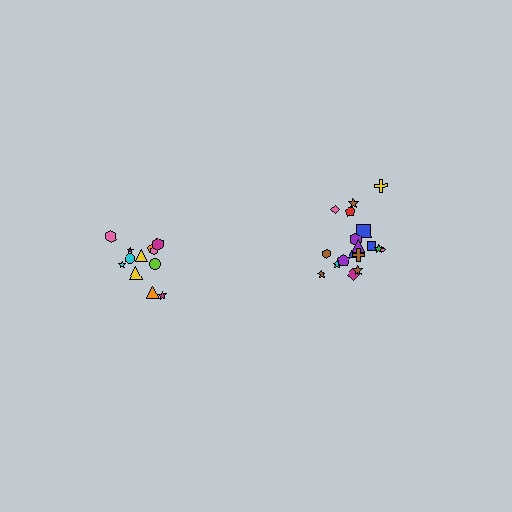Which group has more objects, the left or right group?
The right group.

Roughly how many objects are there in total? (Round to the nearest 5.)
Roughly 30 objects in total.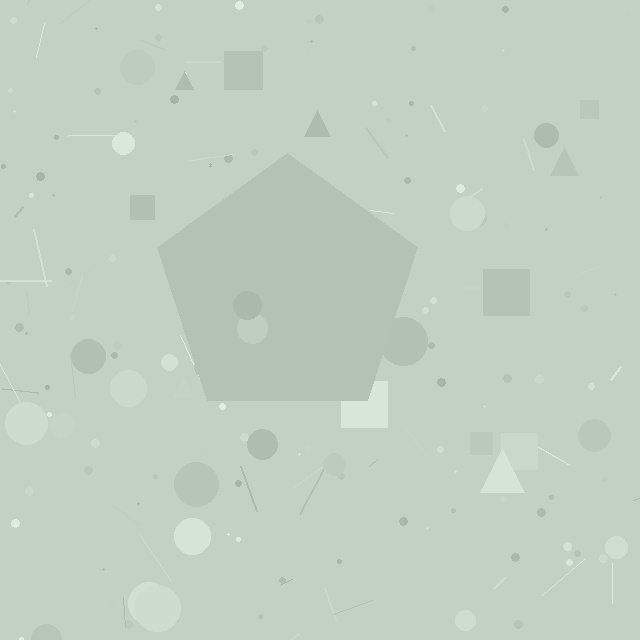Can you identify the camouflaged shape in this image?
The camouflaged shape is a pentagon.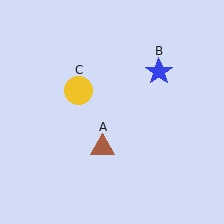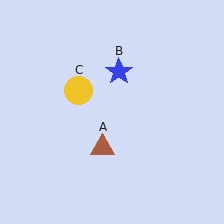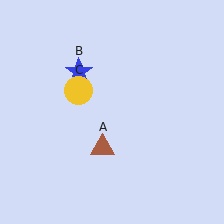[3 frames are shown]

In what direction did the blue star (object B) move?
The blue star (object B) moved left.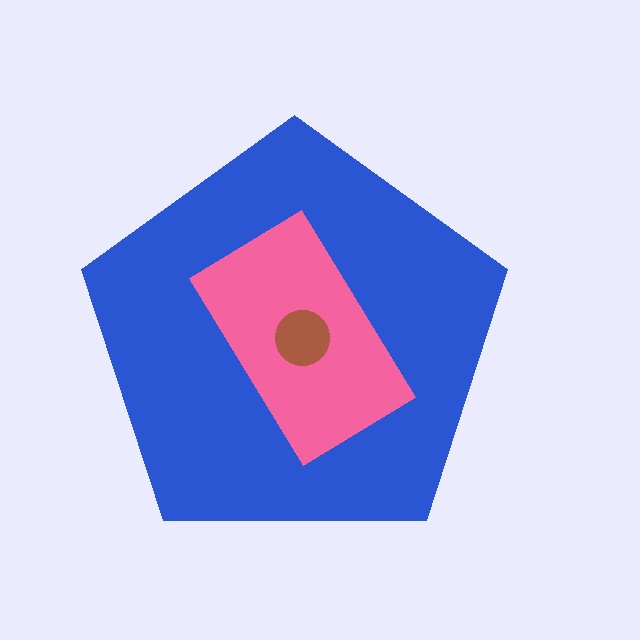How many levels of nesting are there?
3.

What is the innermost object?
The brown circle.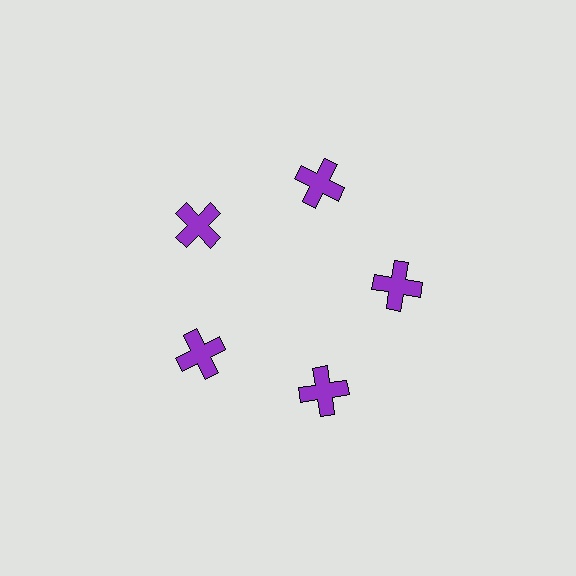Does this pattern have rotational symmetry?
Yes, this pattern has 5-fold rotational symmetry. It looks the same after rotating 72 degrees around the center.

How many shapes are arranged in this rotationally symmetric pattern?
There are 5 shapes, arranged in 5 groups of 1.